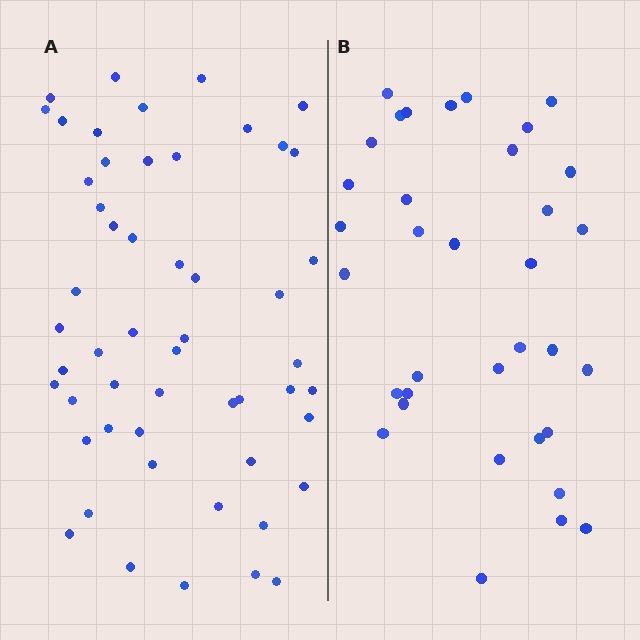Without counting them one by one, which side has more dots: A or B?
Region A (the left region) has more dots.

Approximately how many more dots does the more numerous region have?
Region A has approximately 20 more dots than region B.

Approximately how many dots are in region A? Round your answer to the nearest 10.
About 50 dots. (The exact count is 53, which rounds to 50.)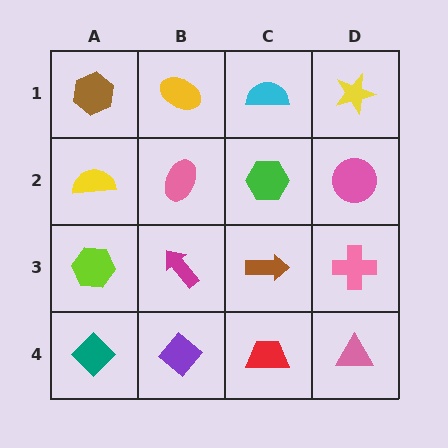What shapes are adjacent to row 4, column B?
A magenta arrow (row 3, column B), a teal diamond (row 4, column A), a red trapezoid (row 4, column C).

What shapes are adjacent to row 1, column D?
A pink circle (row 2, column D), a cyan semicircle (row 1, column C).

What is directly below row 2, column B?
A magenta arrow.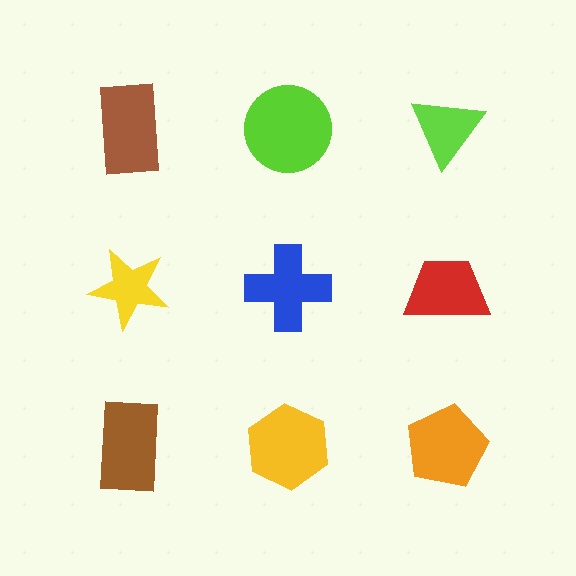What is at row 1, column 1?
A brown rectangle.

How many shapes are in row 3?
3 shapes.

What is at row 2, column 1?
A yellow star.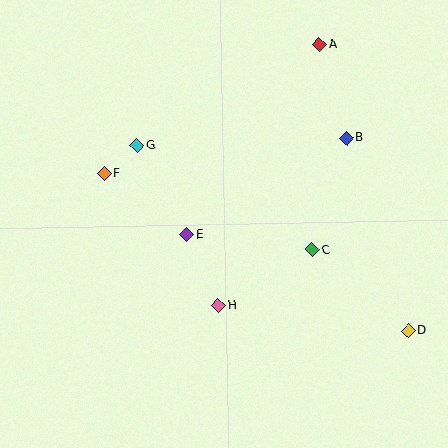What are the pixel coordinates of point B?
Point B is at (347, 138).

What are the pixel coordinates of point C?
Point C is at (312, 250).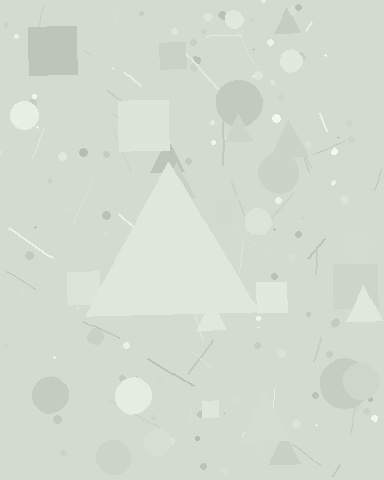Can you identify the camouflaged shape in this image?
The camouflaged shape is a triangle.